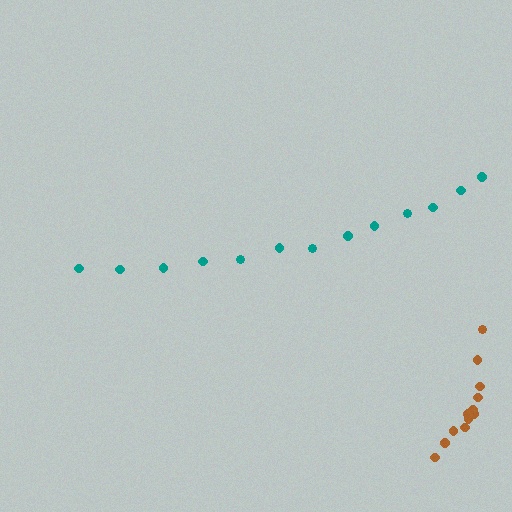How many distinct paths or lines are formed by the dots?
There are 2 distinct paths.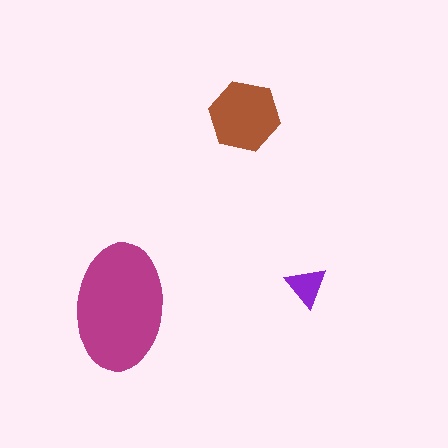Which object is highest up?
The brown hexagon is topmost.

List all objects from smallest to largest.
The purple triangle, the brown hexagon, the magenta ellipse.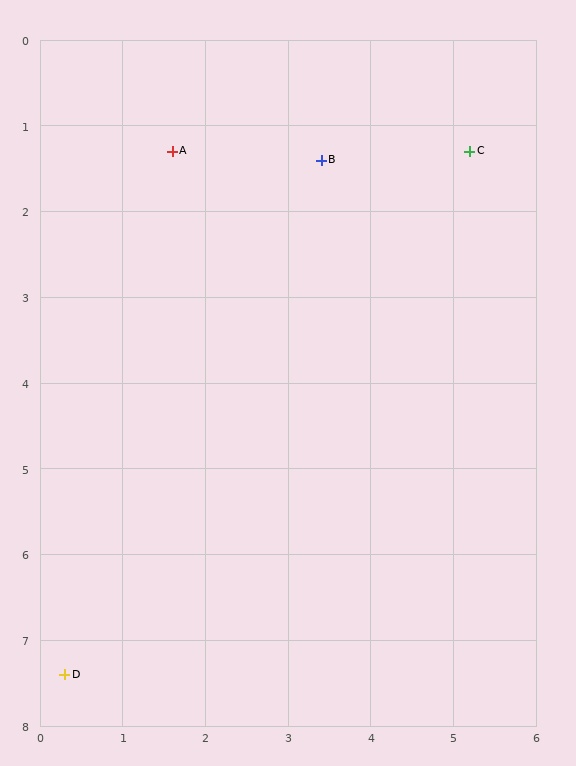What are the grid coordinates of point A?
Point A is at approximately (1.6, 1.3).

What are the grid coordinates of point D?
Point D is at approximately (0.3, 7.4).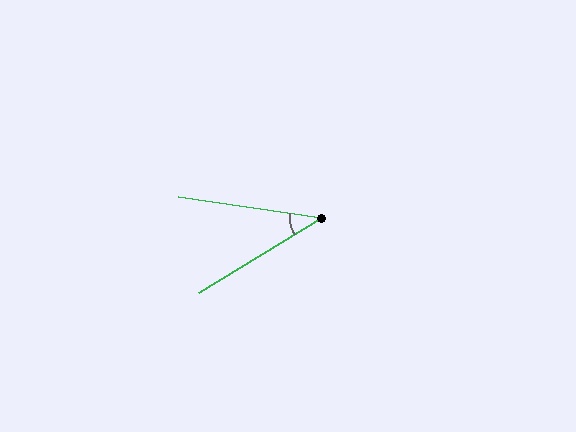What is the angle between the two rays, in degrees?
Approximately 40 degrees.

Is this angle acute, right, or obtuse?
It is acute.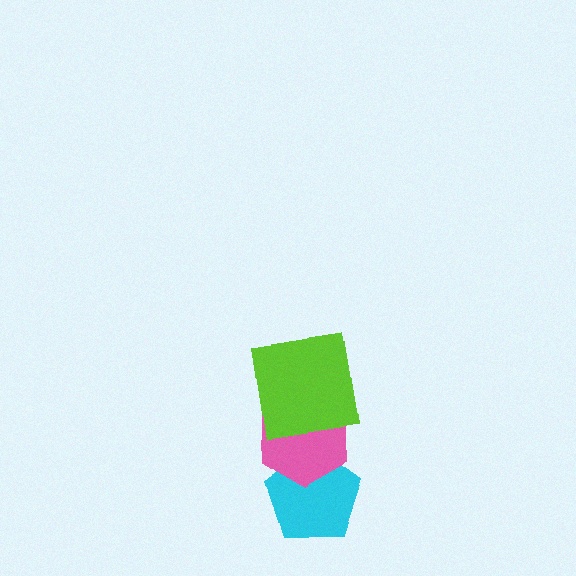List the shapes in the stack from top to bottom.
From top to bottom: the lime square, the pink hexagon, the cyan pentagon.